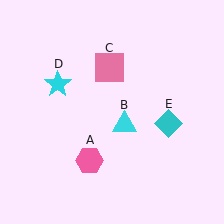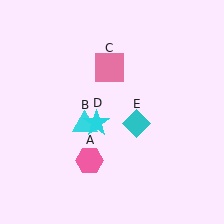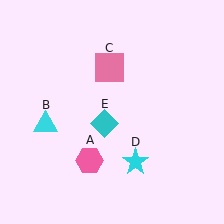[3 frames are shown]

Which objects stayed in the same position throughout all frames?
Pink hexagon (object A) and pink square (object C) remained stationary.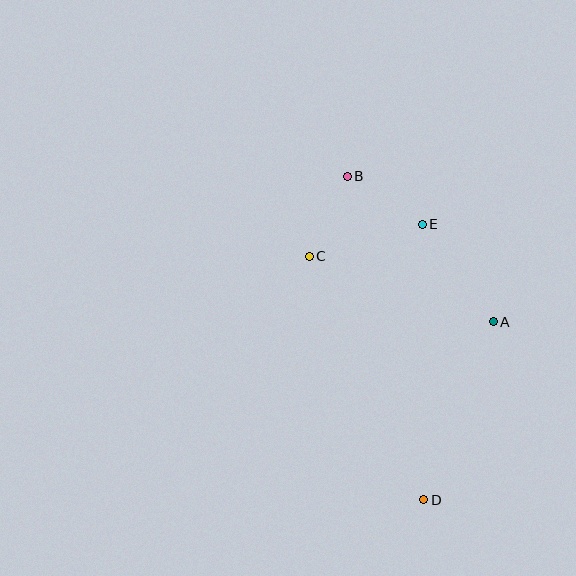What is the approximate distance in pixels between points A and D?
The distance between A and D is approximately 191 pixels.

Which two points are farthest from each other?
Points B and D are farthest from each other.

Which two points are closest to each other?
Points B and C are closest to each other.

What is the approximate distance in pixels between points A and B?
The distance between A and B is approximately 206 pixels.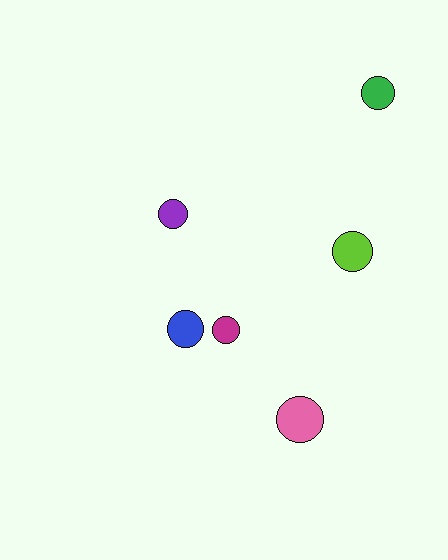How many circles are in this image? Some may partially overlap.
There are 6 circles.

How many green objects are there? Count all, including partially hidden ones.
There is 1 green object.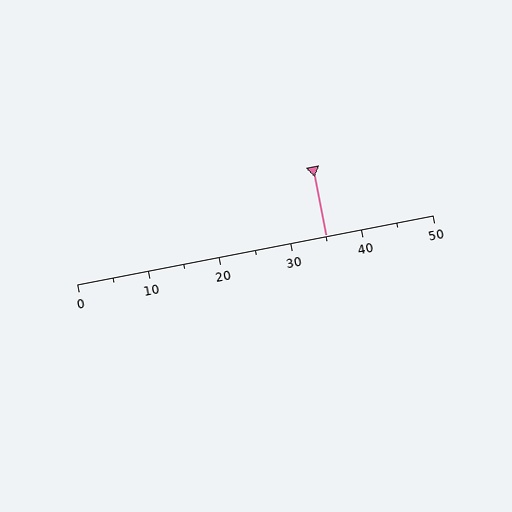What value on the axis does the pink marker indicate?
The marker indicates approximately 35.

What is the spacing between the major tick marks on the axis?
The major ticks are spaced 10 apart.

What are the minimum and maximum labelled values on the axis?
The axis runs from 0 to 50.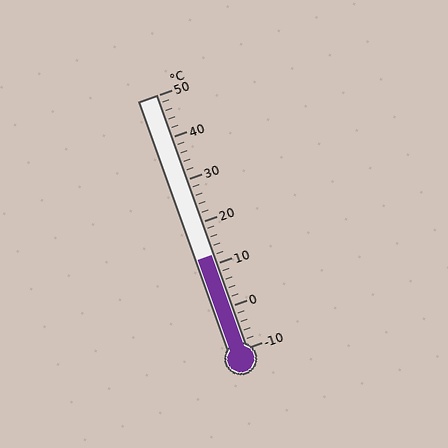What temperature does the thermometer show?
The thermometer shows approximately 12°C.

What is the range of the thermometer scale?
The thermometer scale ranges from -10°C to 50°C.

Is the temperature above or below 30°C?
The temperature is below 30°C.